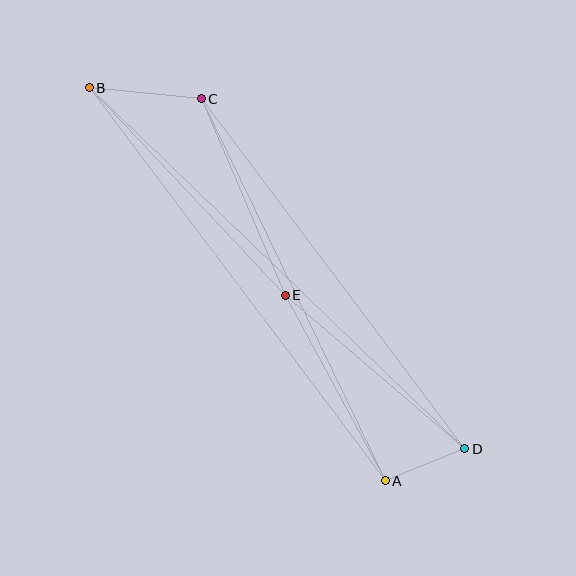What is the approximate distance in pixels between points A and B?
The distance between A and B is approximately 492 pixels.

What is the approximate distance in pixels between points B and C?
The distance between B and C is approximately 113 pixels.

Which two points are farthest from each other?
Points B and D are farthest from each other.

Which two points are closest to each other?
Points A and D are closest to each other.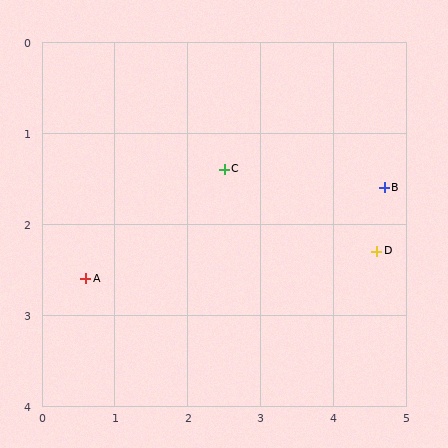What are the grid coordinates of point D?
Point D is at approximately (4.6, 2.3).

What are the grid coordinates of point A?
Point A is at approximately (0.6, 2.6).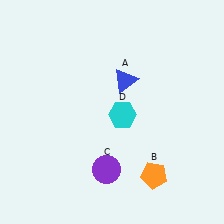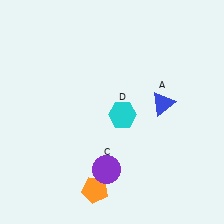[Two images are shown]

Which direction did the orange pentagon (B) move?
The orange pentagon (B) moved left.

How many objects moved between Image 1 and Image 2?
2 objects moved between the two images.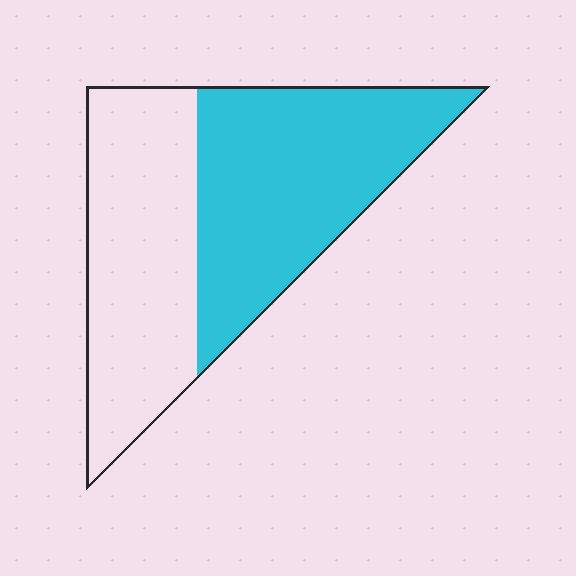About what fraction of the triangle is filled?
About one half (1/2).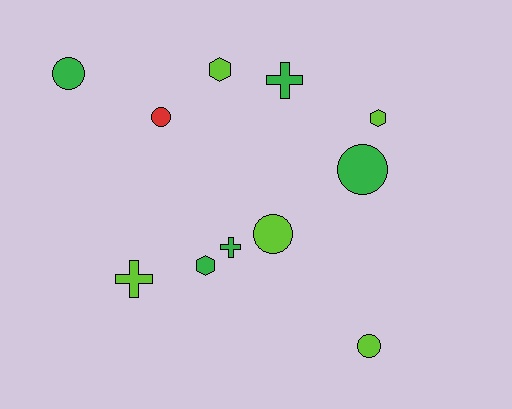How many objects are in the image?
There are 11 objects.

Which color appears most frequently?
Lime, with 5 objects.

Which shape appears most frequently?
Circle, with 5 objects.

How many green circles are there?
There are 2 green circles.